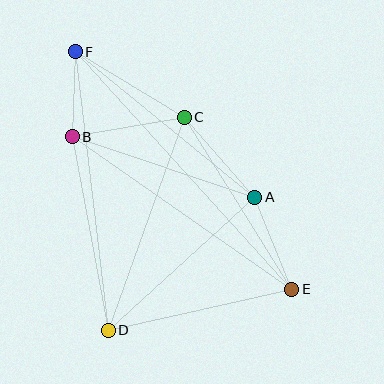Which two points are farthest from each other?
Points E and F are farthest from each other.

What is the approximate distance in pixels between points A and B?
The distance between A and B is approximately 192 pixels.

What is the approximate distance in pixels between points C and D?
The distance between C and D is approximately 226 pixels.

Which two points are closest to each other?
Points B and F are closest to each other.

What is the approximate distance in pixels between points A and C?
The distance between A and C is approximately 107 pixels.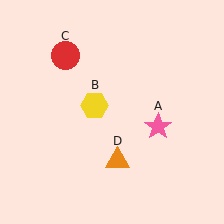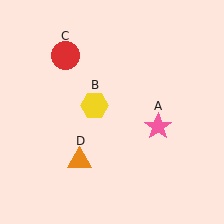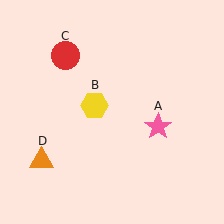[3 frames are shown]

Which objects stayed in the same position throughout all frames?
Pink star (object A) and yellow hexagon (object B) and red circle (object C) remained stationary.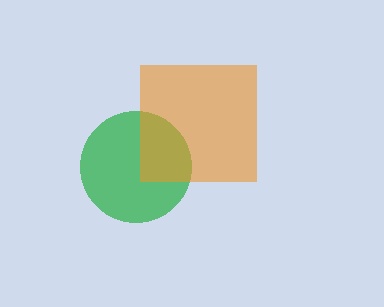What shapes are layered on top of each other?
The layered shapes are: a green circle, an orange square.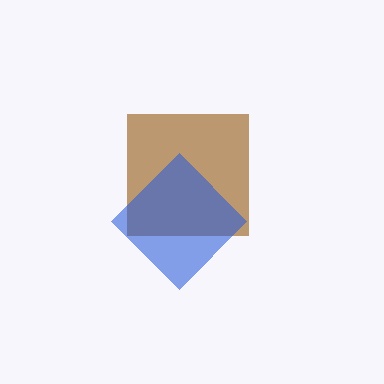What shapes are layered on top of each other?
The layered shapes are: a brown square, a blue diamond.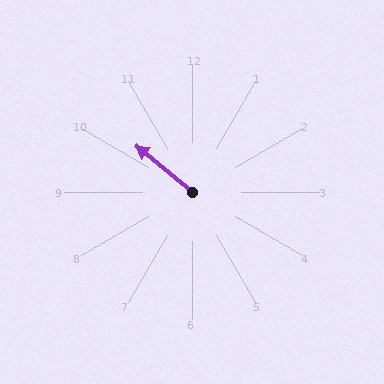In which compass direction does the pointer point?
Northwest.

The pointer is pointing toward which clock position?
Roughly 10 o'clock.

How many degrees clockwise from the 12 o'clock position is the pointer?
Approximately 310 degrees.